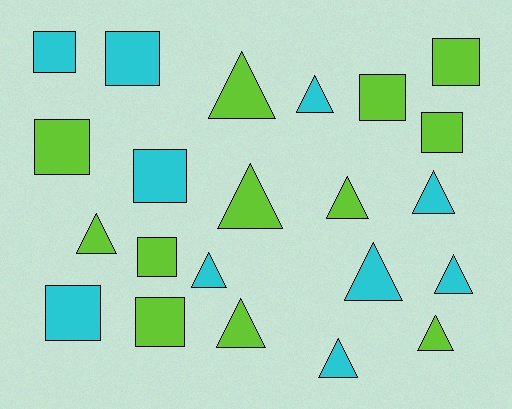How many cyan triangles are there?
There are 6 cyan triangles.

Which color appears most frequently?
Lime, with 12 objects.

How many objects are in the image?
There are 22 objects.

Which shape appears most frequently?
Triangle, with 12 objects.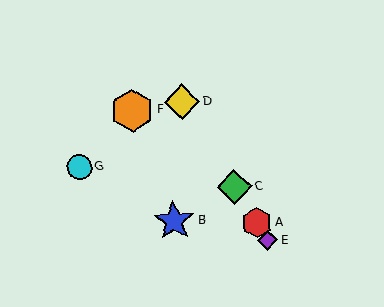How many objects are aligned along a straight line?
4 objects (A, C, D, E) are aligned along a straight line.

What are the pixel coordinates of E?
Object E is at (267, 240).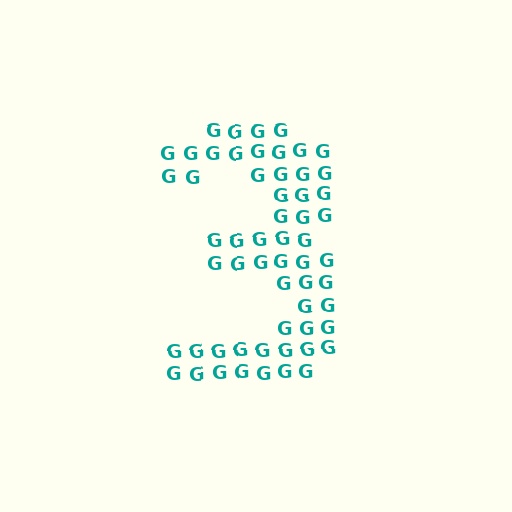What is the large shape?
The large shape is the digit 3.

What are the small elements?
The small elements are letter G's.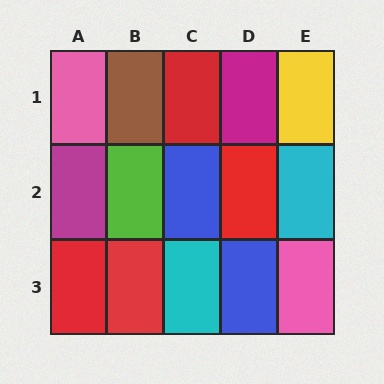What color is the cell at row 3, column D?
Blue.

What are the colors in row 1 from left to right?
Pink, brown, red, magenta, yellow.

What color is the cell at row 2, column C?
Blue.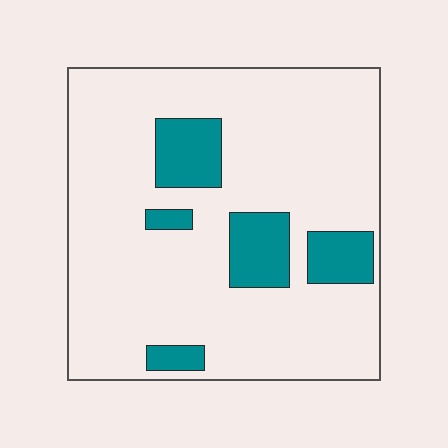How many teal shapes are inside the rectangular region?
5.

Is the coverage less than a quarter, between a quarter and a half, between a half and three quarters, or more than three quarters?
Less than a quarter.